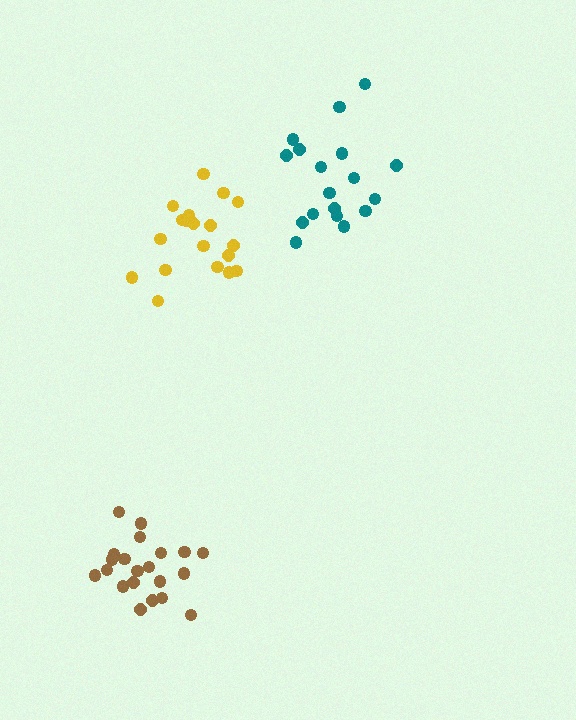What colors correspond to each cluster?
The clusters are colored: yellow, brown, teal.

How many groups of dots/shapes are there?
There are 3 groups.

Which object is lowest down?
The brown cluster is bottommost.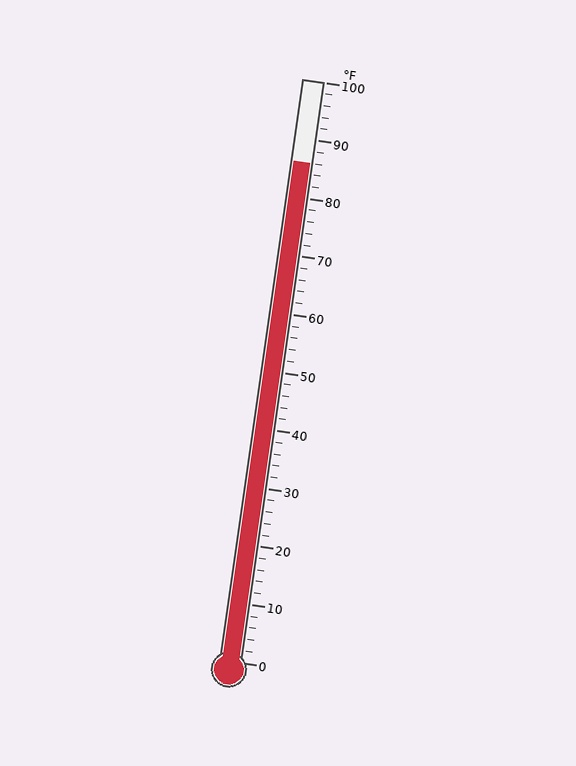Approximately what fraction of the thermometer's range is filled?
The thermometer is filled to approximately 85% of its range.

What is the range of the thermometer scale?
The thermometer scale ranges from 0°F to 100°F.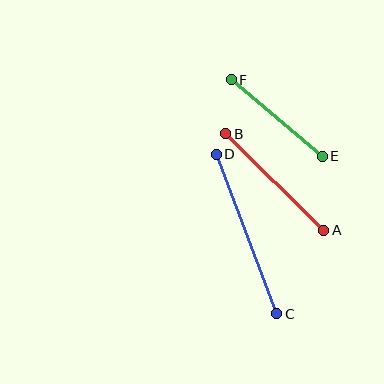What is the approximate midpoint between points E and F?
The midpoint is at approximately (277, 118) pixels.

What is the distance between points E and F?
The distance is approximately 119 pixels.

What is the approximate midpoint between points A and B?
The midpoint is at approximately (275, 182) pixels.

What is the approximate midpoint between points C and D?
The midpoint is at approximately (247, 234) pixels.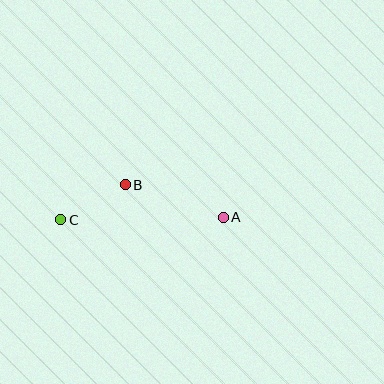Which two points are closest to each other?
Points B and C are closest to each other.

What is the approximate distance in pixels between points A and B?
The distance between A and B is approximately 103 pixels.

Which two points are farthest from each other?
Points A and C are farthest from each other.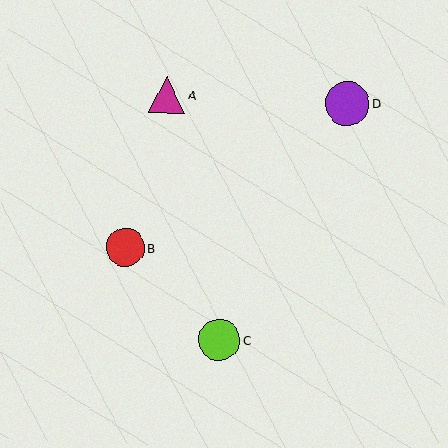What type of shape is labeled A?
Shape A is a magenta triangle.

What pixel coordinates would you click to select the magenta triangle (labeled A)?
Click at (167, 95) to select the magenta triangle A.